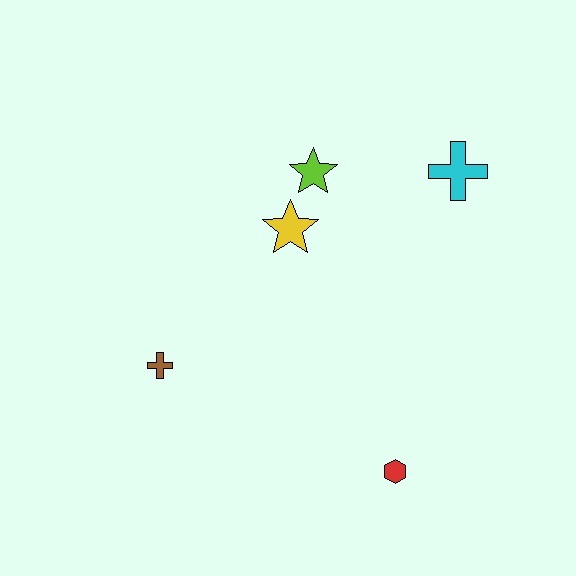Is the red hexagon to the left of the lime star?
No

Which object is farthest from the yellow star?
The red hexagon is farthest from the yellow star.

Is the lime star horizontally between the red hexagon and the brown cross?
Yes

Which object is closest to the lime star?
The yellow star is closest to the lime star.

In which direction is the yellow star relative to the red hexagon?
The yellow star is above the red hexagon.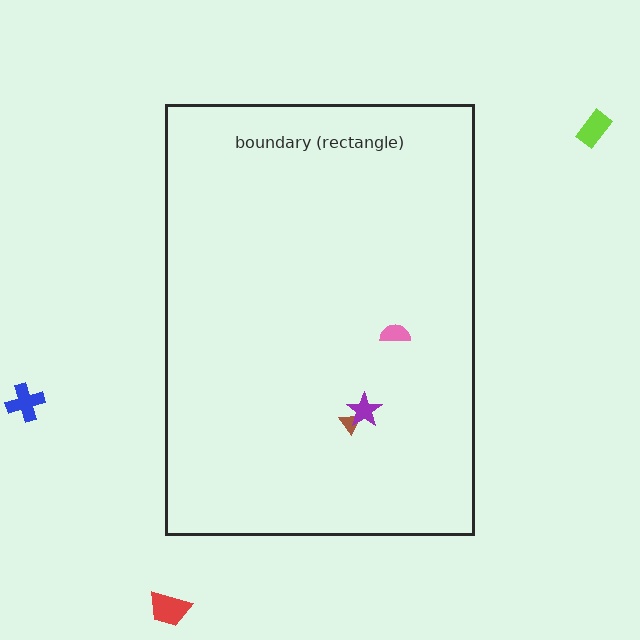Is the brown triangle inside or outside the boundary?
Inside.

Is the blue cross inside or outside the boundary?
Outside.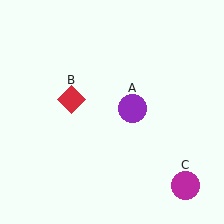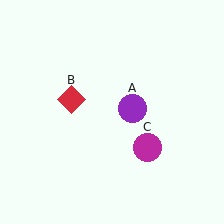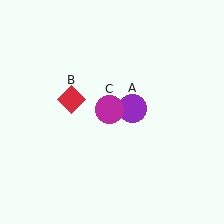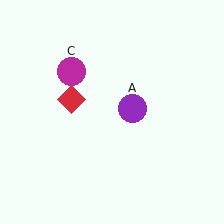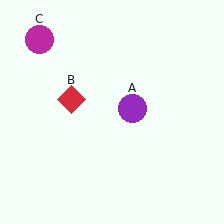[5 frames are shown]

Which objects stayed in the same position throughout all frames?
Purple circle (object A) and red diamond (object B) remained stationary.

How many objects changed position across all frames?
1 object changed position: magenta circle (object C).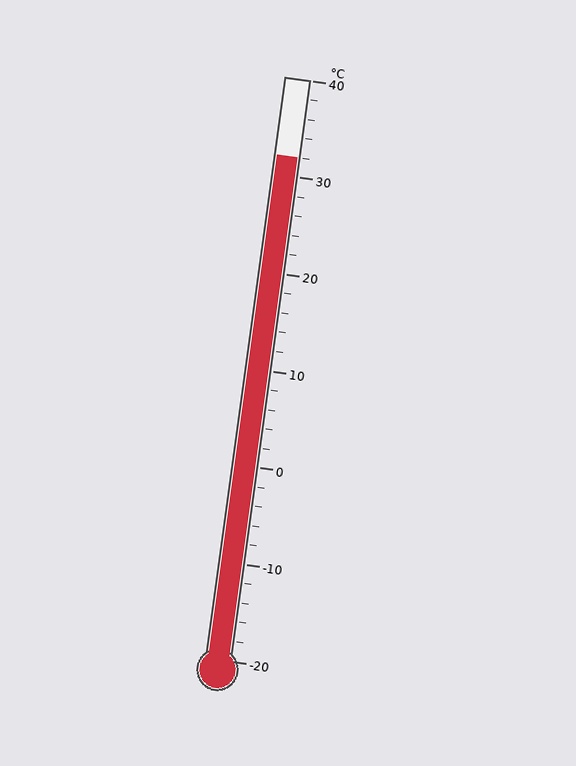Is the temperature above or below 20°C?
The temperature is above 20°C.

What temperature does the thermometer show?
The thermometer shows approximately 32°C.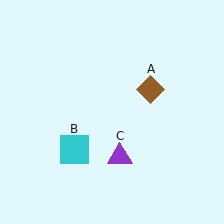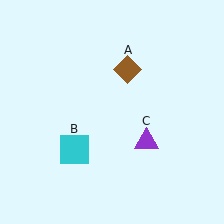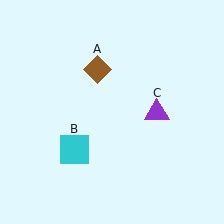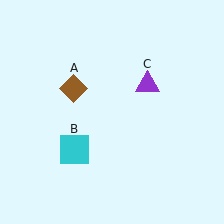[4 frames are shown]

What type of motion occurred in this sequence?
The brown diamond (object A), purple triangle (object C) rotated counterclockwise around the center of the scene.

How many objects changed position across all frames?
2 objects changed position: brown diamond (object A), purple triangle (object C).